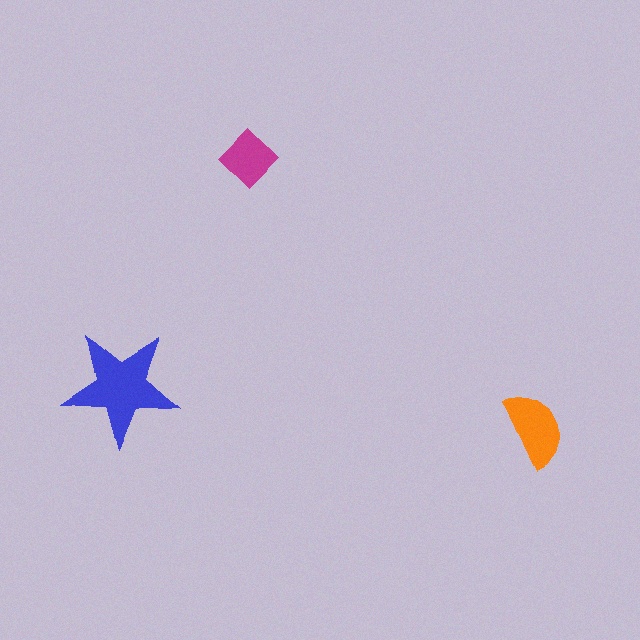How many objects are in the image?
There are 3 objects in the image.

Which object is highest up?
The magenta diamond is topmost.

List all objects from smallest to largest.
The magenta diamond, the orange semicircle, the blue star.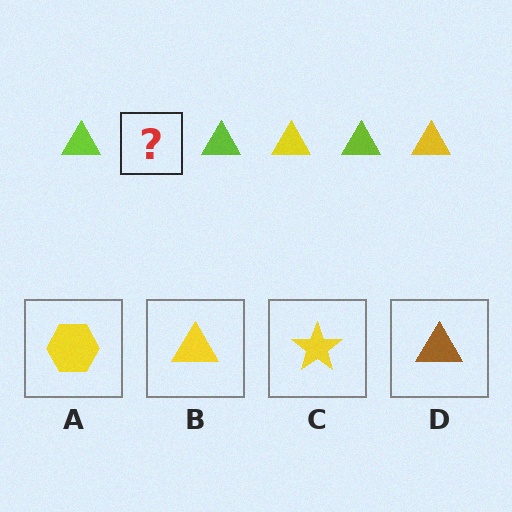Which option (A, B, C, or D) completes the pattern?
B.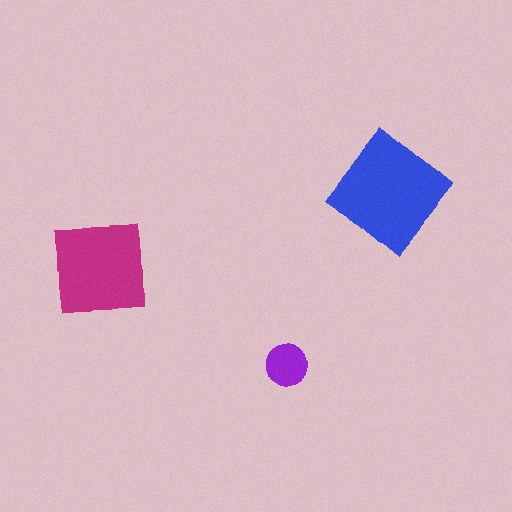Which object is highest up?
The blue diamond is topmost.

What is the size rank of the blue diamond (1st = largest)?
1st.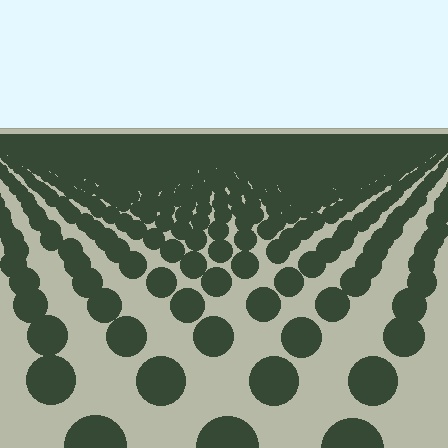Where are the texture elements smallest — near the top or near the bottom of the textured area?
Near the top.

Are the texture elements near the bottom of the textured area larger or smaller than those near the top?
Larger. Near the bottom, elements are closer to the viewer and appear at a bigger on-screen size.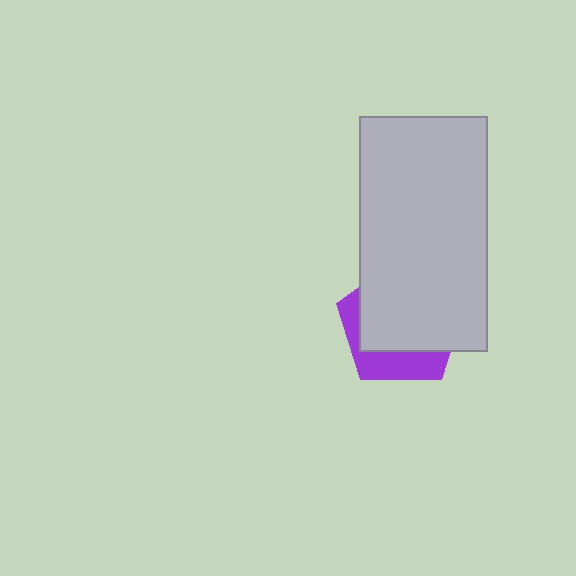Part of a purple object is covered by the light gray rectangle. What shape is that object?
It is a pentagon.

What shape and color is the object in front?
The object in front is a light gray rectangle.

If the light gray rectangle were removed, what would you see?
You would see the complete purple pentagon.